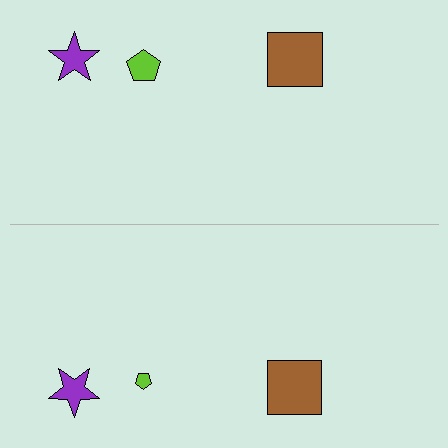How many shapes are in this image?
There are 6 shapes in this image.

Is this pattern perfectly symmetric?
No, the pattern is not perfectly symmetric. The lime pentagon on the bottom side has a different size than its mirror counterpart.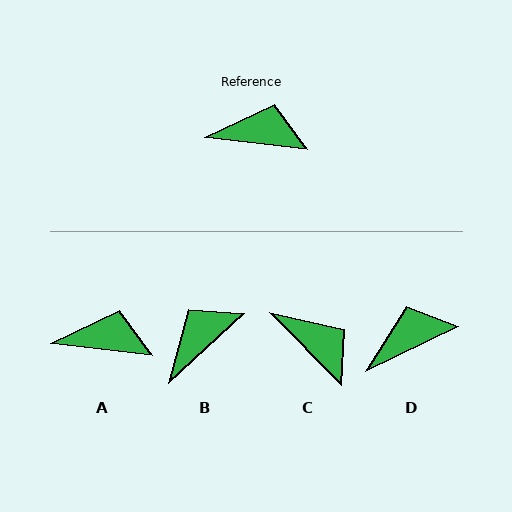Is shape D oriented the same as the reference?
No, it is off by about 33 degrees.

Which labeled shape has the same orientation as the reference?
A.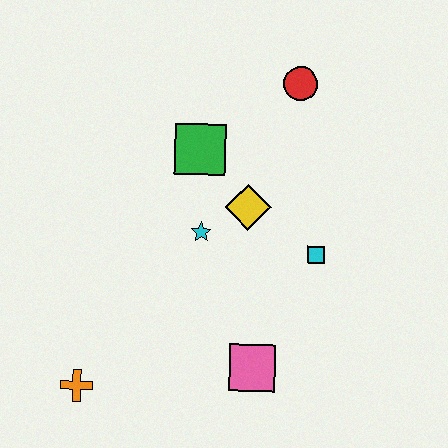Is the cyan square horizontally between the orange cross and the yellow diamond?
No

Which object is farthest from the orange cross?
The red circle is farthest from the orange cross.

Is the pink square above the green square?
No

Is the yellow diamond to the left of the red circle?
Yes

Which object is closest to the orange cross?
The pink square is closest to the orange cross.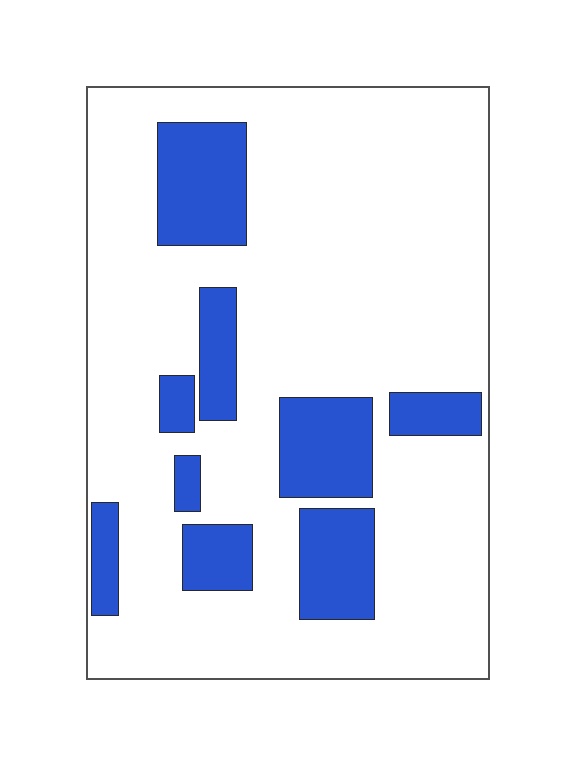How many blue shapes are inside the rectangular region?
9.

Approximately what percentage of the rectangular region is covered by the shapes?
Approximately 20%.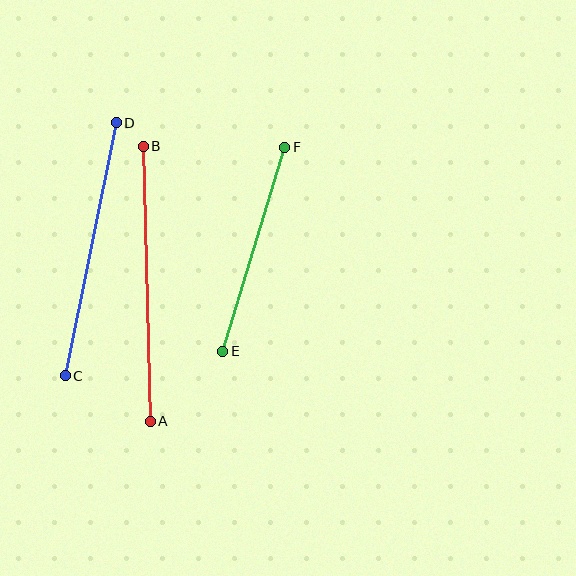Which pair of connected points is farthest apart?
Points A and B are farthest apart.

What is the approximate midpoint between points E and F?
The midpoint is at approximately (254, 249) pixels.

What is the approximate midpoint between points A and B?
The midpoint is at approximately (147, 284) pixels.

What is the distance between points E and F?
The distance is approximately 213 pixels.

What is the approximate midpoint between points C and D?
The midpoint is at approximately (91, 249) pixels.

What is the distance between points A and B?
The distance is approximately 275 pixels.